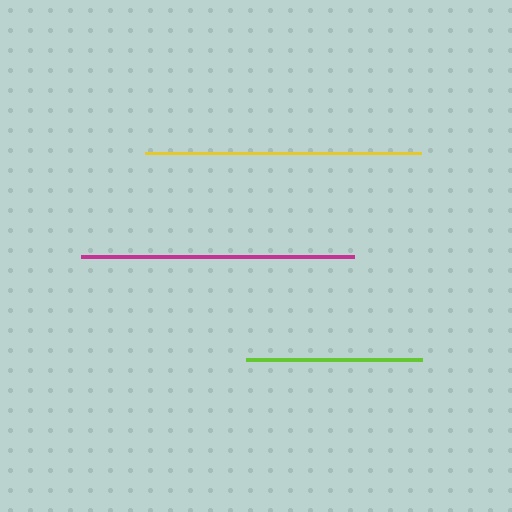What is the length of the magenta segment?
The magenta segment is approximately 273 pixels long.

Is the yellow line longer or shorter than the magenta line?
The yellow line is longer than the magenta line.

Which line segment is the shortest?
The lime line is the shortest at approximately 175 pixels.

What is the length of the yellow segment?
The yellow segment is approximately 276 pixels long.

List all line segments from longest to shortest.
From longest to shortest: yellow, magenta, lime.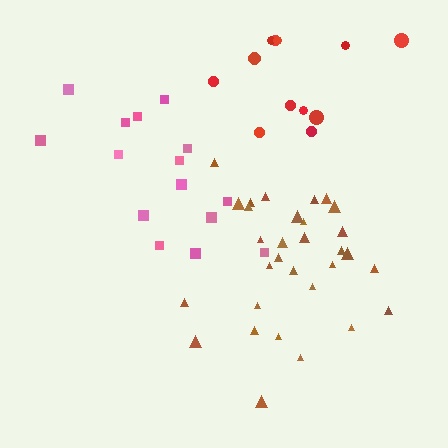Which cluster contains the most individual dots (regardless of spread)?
Brown (31).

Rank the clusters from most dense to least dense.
brown, red, pink.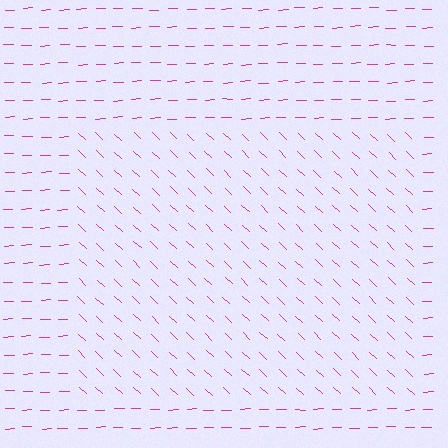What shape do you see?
I see a rectangle.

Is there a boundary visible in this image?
Yes, there is a texture boundary formed by a change in line orientation.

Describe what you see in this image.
The image is filled with small magenta line segments. A rectangle region in the image has lines oriented differently from the surrounding lines, creating a visible texture boundary.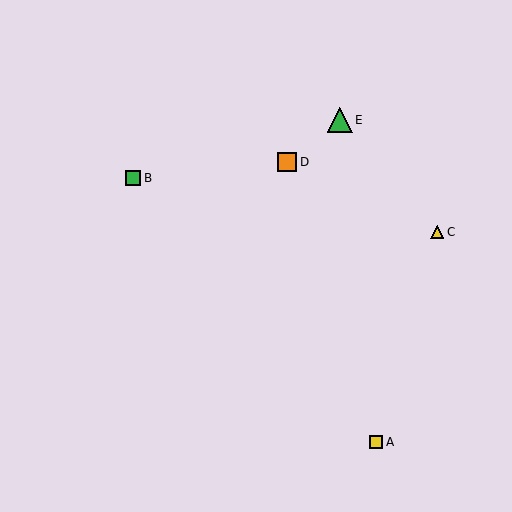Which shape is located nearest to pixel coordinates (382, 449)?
The yellow square (labeled A) at (376, 442) is nearest to that location.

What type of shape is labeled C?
Shape C is a yellow triangle.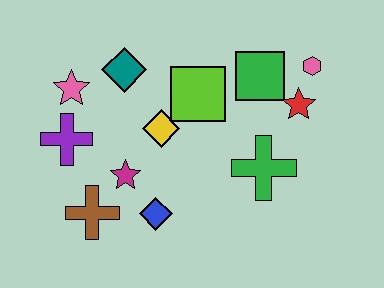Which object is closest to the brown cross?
The magenta star is closest to the brown cross.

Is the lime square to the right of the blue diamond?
Yes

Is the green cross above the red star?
No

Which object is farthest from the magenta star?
The pink hexagon is farthest from the magenta star.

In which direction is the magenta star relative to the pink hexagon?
The magenta star is to the left of the pink hexagon.